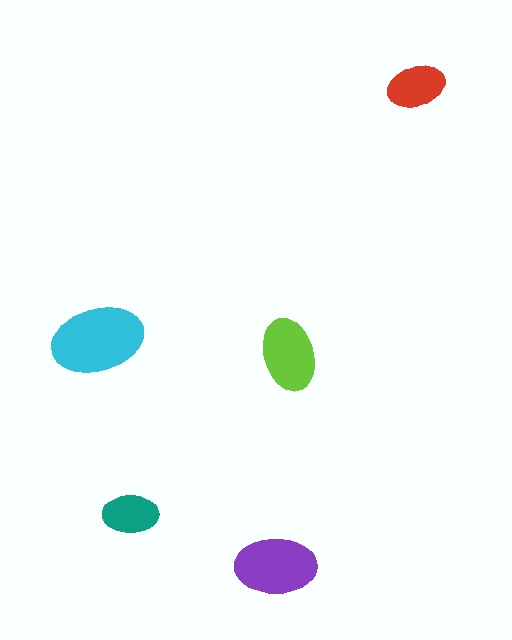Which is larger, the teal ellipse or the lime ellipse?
The lime one.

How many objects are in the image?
There are 5 objects in the image.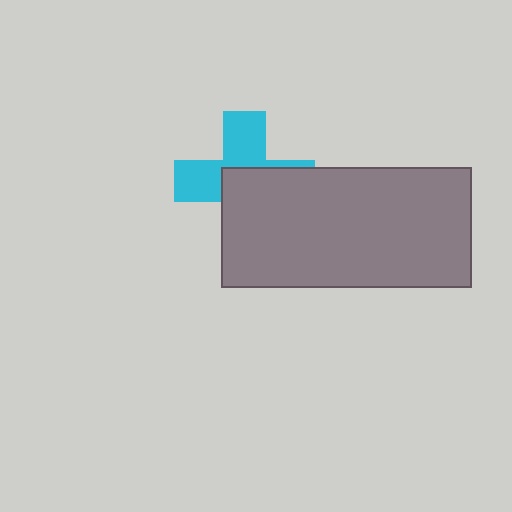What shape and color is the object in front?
The object in front is a gray rectangle.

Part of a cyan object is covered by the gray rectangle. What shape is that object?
It is a cross.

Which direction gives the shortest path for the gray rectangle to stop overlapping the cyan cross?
Moving toward the lower-right gives the shortest separation.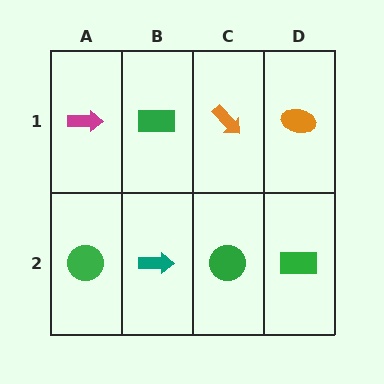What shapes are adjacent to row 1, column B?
A teal arrow (row 2, column B), a magenta arrow (row 1, column A), an orange arrow (row 1, column C).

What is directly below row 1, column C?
A green circle.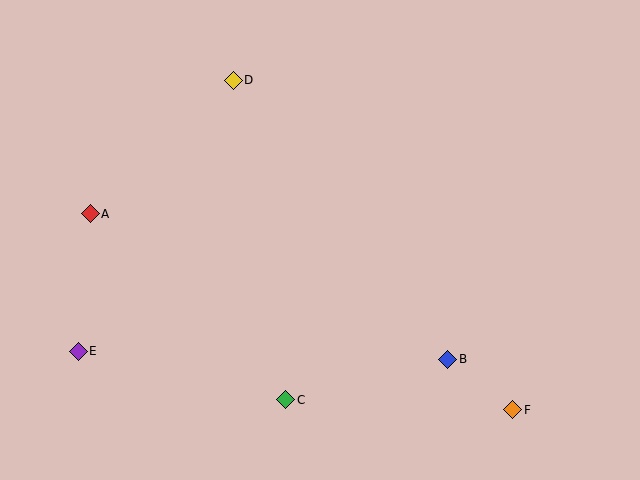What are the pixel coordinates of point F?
Point F is at (513, 410).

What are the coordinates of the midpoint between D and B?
The midpoint between D and B is at (341, 220).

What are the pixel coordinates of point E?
Point E is at (78, 351).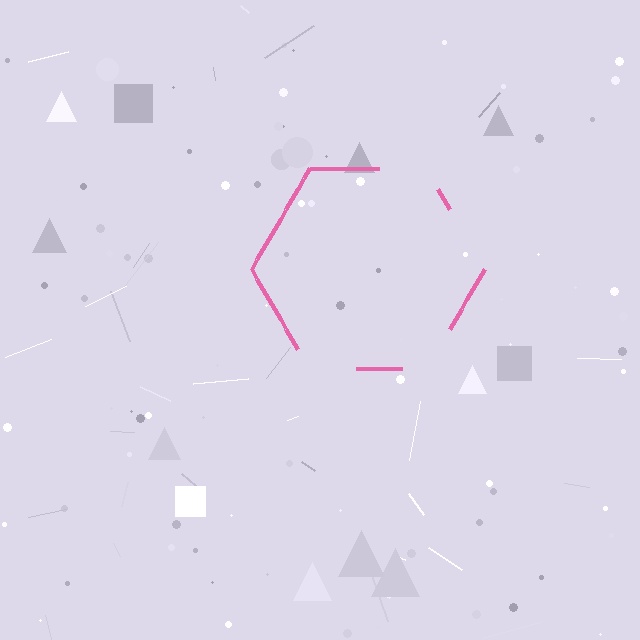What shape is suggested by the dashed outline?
The dashed outline suggests a hexagon.